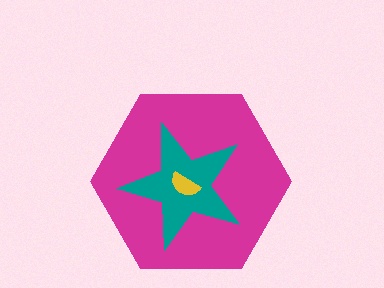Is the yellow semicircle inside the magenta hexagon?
Yes.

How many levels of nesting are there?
3.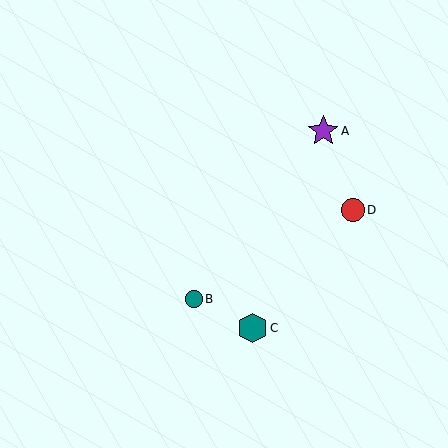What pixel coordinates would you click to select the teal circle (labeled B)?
Click at (194, 299) to select the teal circle B.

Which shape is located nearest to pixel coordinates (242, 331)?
The teal hexagon (labeled C) at (253, 328) is nearest to that location.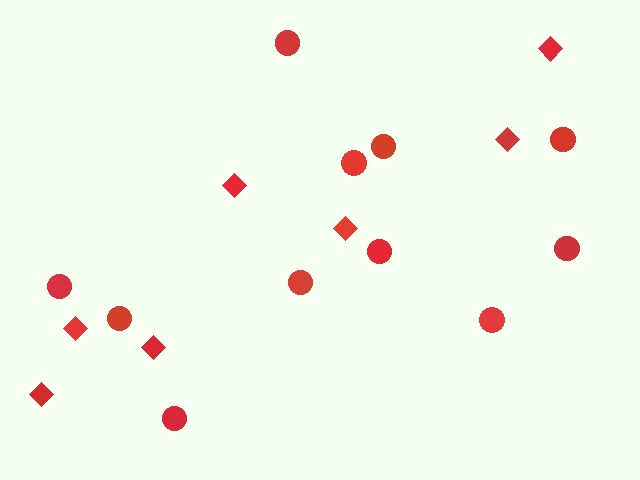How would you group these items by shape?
There are 2 groups: one group of diamonds (7) and one group of circles (11).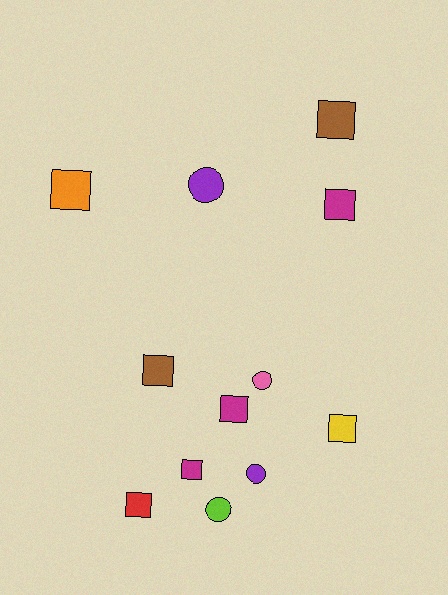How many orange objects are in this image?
There is 1 orange object.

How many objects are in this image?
There are 12 objects.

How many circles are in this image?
There are 4 circles.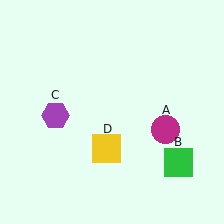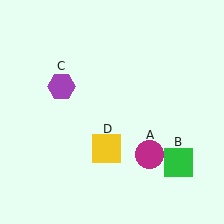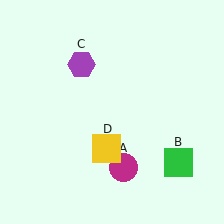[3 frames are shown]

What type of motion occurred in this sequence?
The magenta circle (object A), purple hexagon (object C) rotated clockwise around the center of the scene.